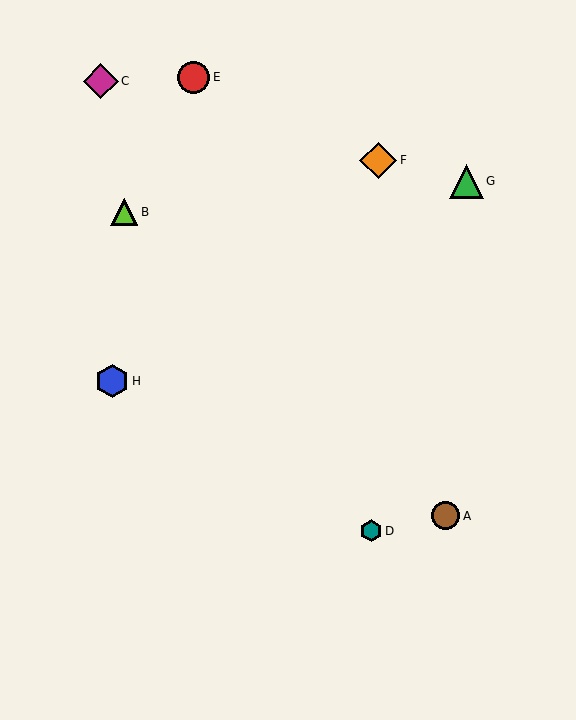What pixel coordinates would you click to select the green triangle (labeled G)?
Click at (466, 181) to select the green triangle G.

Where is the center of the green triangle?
The center of the green triangle is at (466, 181).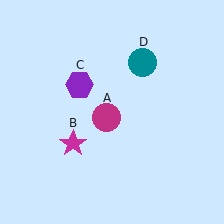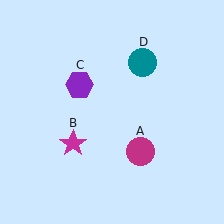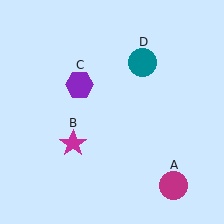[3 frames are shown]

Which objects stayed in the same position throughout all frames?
Magenta star (object B) and purple hexagon (object C) and teal circle (object D) remained stationary.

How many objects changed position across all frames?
1 object changed position: magenta circle (object A).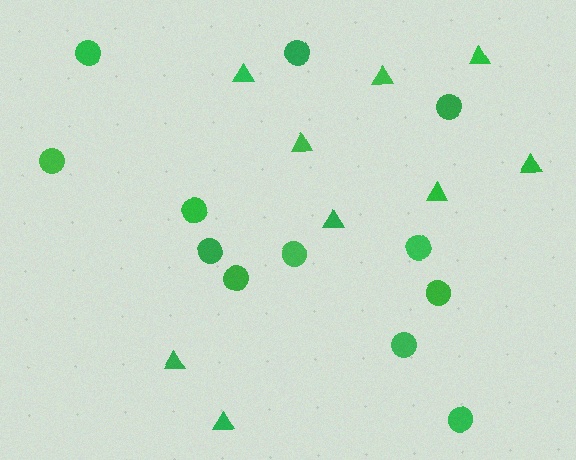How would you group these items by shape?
There are 2 groups: one group of circles (12) and one group of triangles (9).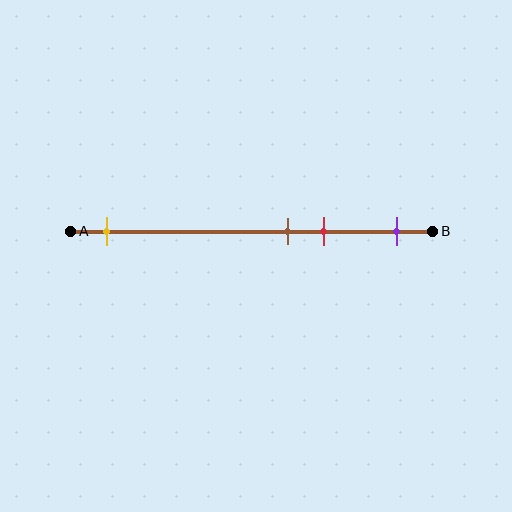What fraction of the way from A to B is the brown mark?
The brown mark is approximately 60% (0.6) of the way from A to B.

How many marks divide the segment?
There are 4 marks dividing the segment.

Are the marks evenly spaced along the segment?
No, the marks are not evenly spaced.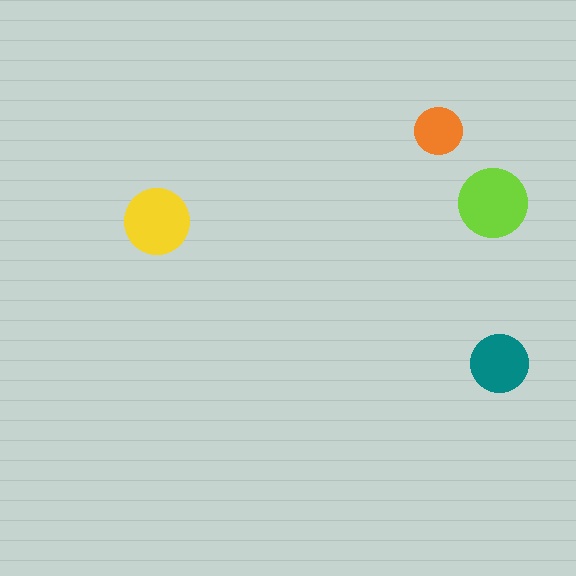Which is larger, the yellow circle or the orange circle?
The yellow one.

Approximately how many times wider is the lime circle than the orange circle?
About 1.5 times wider.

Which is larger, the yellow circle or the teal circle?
The yellow one.